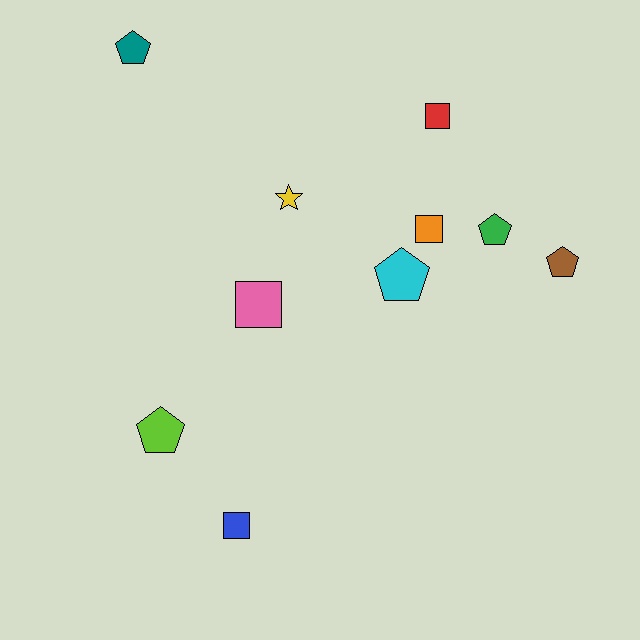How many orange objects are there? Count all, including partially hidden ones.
There is 1 orange object.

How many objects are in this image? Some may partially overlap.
There are 10 objects.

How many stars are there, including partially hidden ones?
There is 1 star.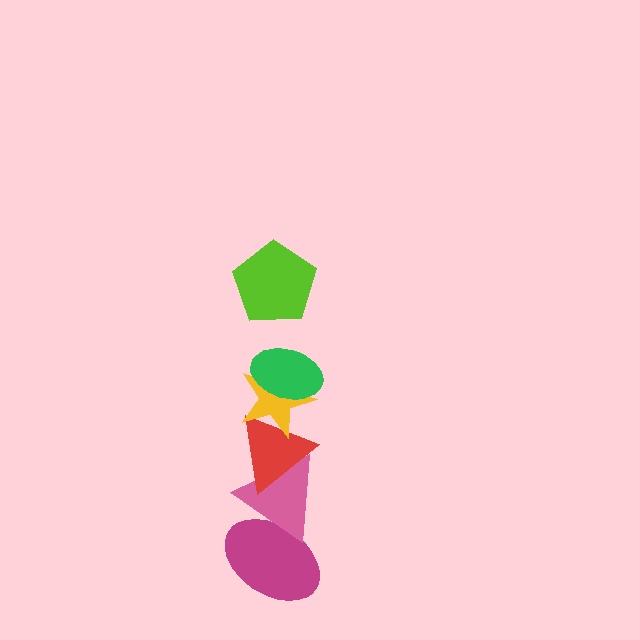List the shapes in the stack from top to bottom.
From top to bottom: the lime pentagon, the green ellipse, the yellow star, the red triangle, the pink triangle, the magenta ellipse.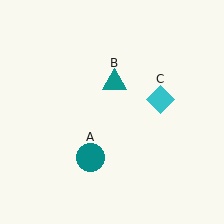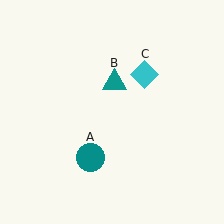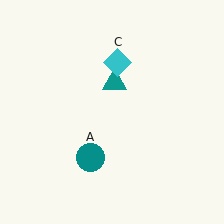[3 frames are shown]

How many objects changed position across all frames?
1 object changed position: cyan diamond (object C).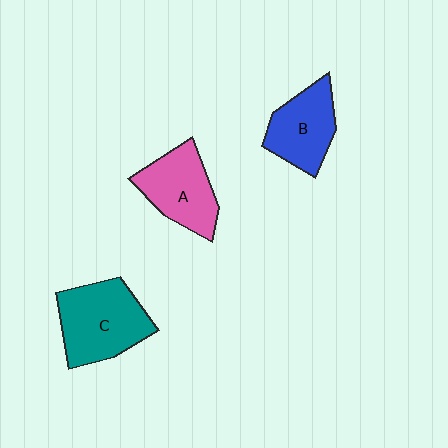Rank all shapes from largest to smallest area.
From largest to smallest: C (teal), A (pink), B (blue).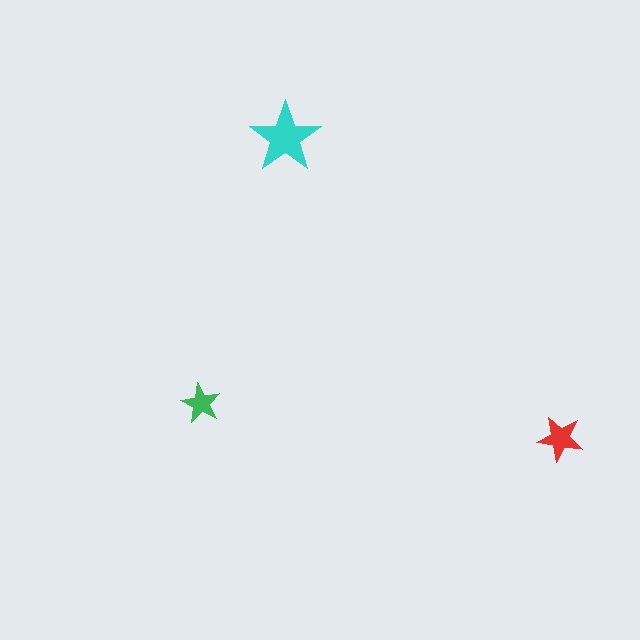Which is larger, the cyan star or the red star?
The cyan one.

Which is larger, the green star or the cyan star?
The cyan one.